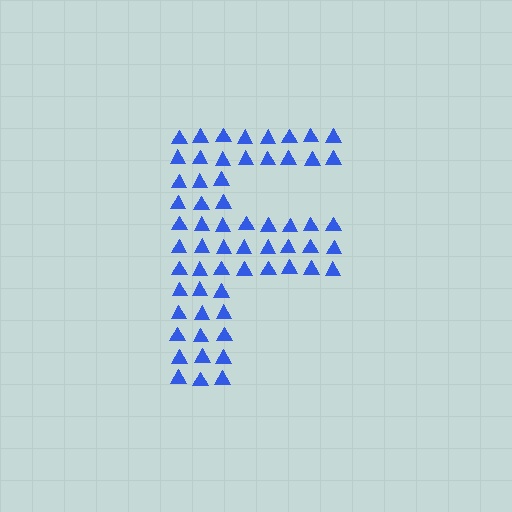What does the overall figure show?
The overall figure shows the letter F.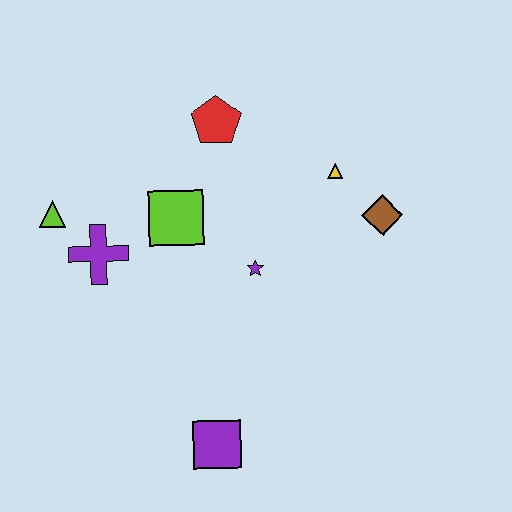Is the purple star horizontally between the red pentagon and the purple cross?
No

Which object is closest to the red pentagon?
The lime square is closest to the red pentagon.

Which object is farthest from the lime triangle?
The brown diamond is farthest from the lime triangle.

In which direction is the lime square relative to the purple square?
The lime square is above the purple square.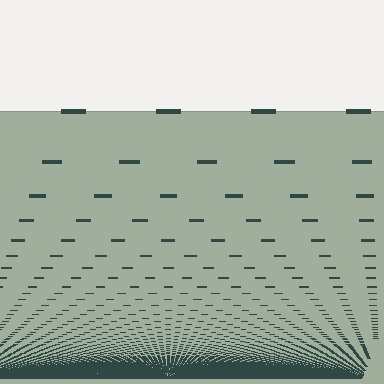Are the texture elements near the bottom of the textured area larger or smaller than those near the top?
Smaller. The gradient is inverted — elements near the bottom are smaller and denser.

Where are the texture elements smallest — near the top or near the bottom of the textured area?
Near the bottom.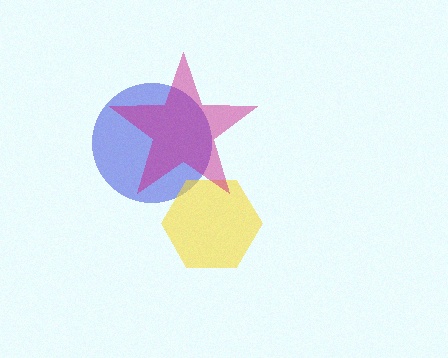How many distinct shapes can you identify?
There are 3 distinct shapes: a blue circle, a yellow hexagon, a magenta star.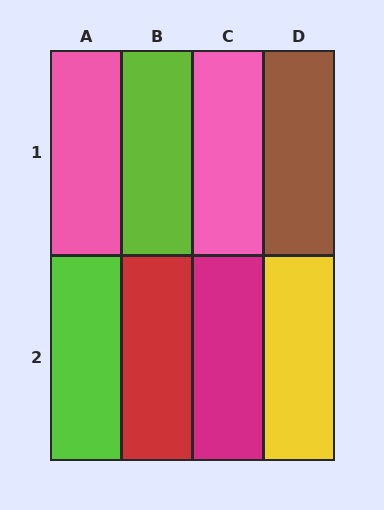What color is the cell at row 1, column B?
Lime.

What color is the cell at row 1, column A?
Pink.